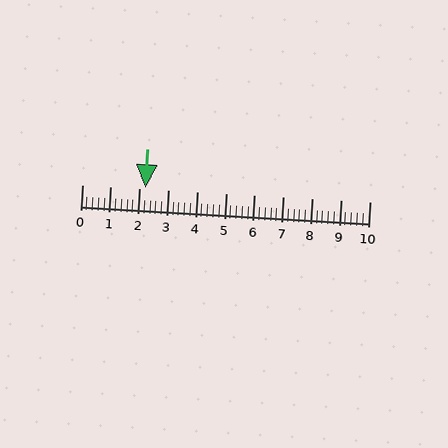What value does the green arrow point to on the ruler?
The green arrow points to approximately 2.2.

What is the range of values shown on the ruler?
The ruler shows values from 0 to 10.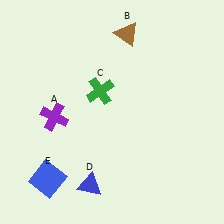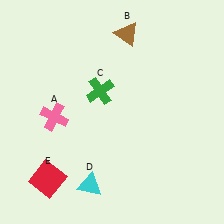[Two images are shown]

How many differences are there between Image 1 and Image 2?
There are 3 differences between the two images.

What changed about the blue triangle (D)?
In Image 1, D is blue. In Image 2, it changed to cyan.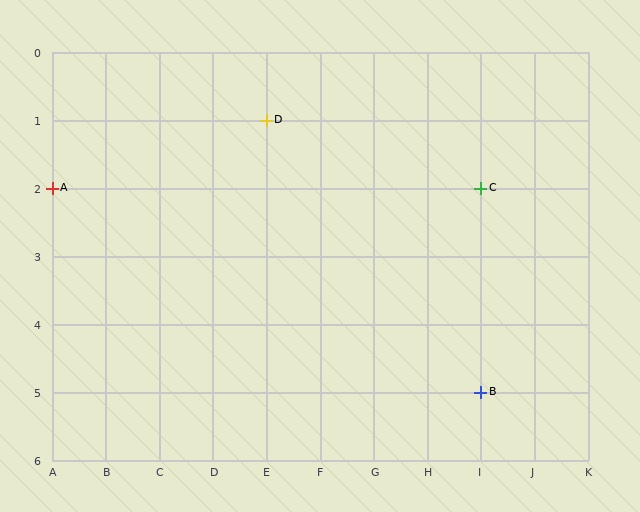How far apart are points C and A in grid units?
Points C and A are 8 columns apart.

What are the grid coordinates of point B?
Point B is at grid coordinates (I, 5).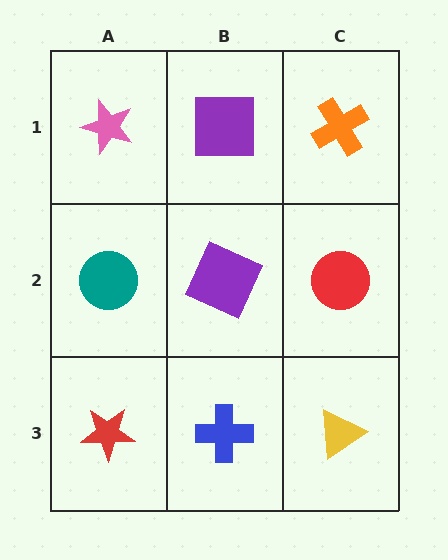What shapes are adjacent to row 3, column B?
A purple square (row 2, column B), a red star (row 3, column A), a yellow triangle (row 3, column C).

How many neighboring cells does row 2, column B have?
4.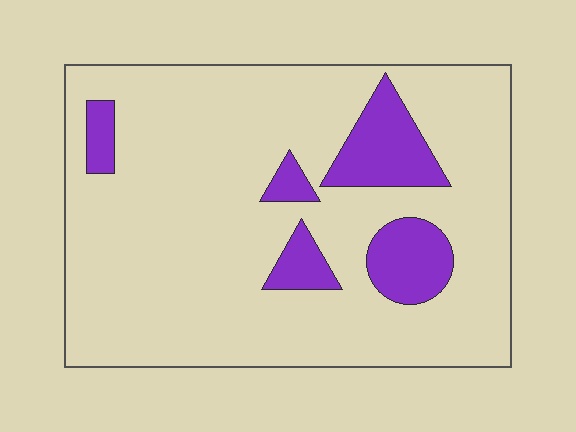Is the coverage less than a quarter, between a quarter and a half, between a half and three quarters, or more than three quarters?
Less than a quarter.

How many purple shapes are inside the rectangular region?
5.